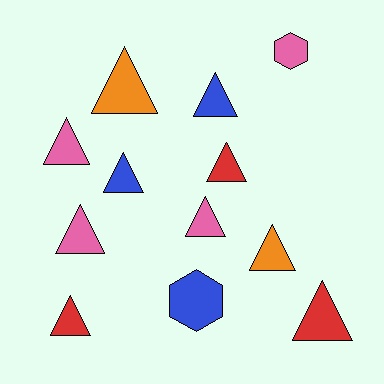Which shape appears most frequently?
Triangle, with 10 objects.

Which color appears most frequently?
Pink, with 4 objects.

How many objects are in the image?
There are 12 objects.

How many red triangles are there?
There are 3 red triangles.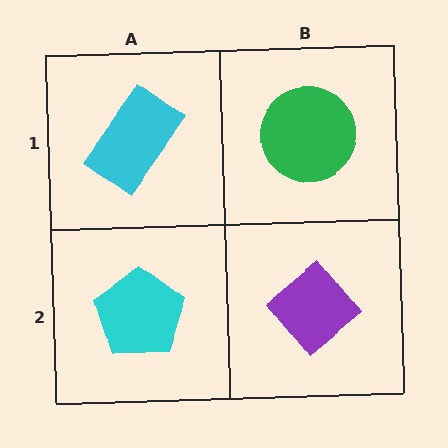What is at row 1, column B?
A green circle.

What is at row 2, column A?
A cyan pentagon.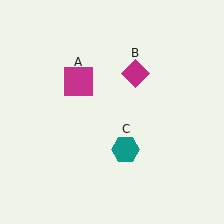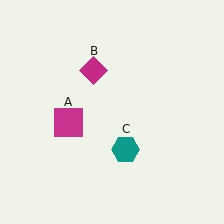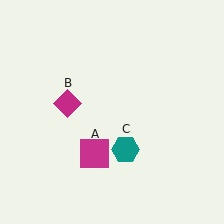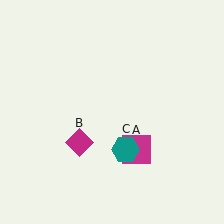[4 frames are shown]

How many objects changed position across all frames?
2 objects changed position: magenta square (object A), magenta diamond (object B).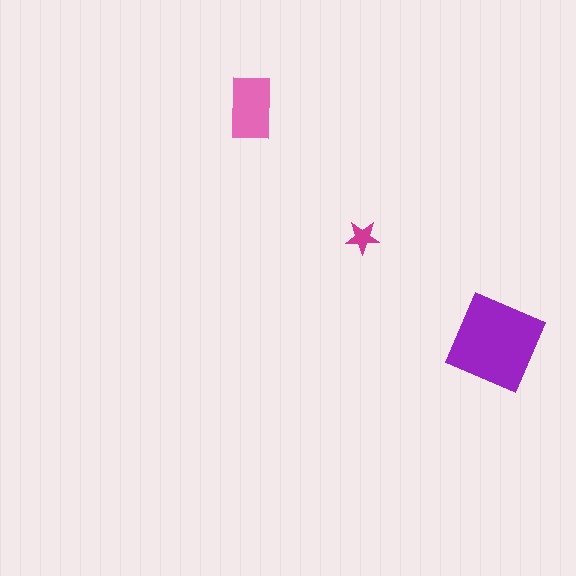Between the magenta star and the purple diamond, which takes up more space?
The purple diamond.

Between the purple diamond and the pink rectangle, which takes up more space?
The purple diamond.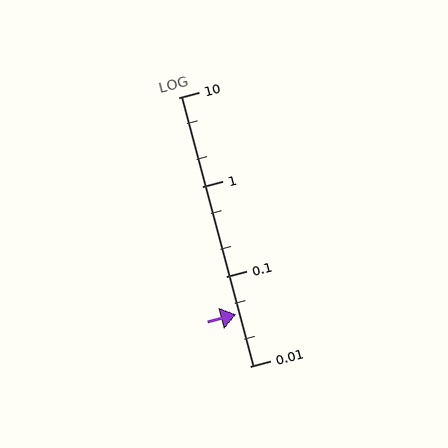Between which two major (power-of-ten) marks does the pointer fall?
The pointer is between 0.01 and 0.1.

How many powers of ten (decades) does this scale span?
The scale spans 3 decades, from 0.01 to 10.